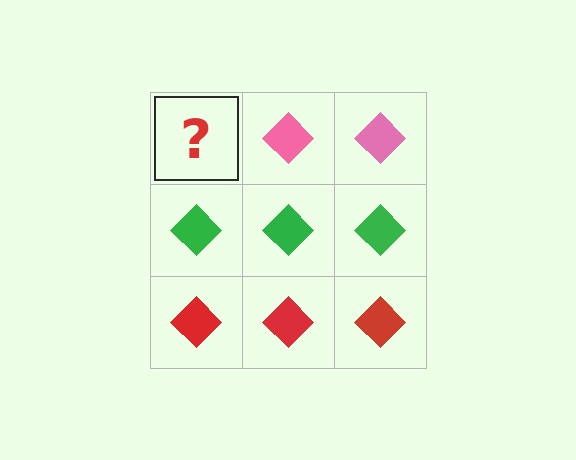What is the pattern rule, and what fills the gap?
The rule is that each row has a consistent color. The gap should be filled with a pink diamond.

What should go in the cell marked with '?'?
The missing cell should contain a pink diamond.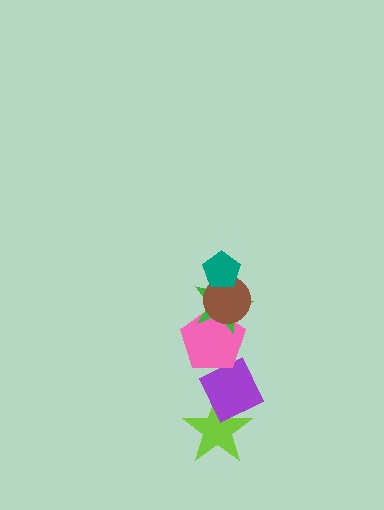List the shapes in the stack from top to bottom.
From top to bottom: the teal pentagon, the brown circle, the green star, the pink pentagon, the purple diamond, the lime star.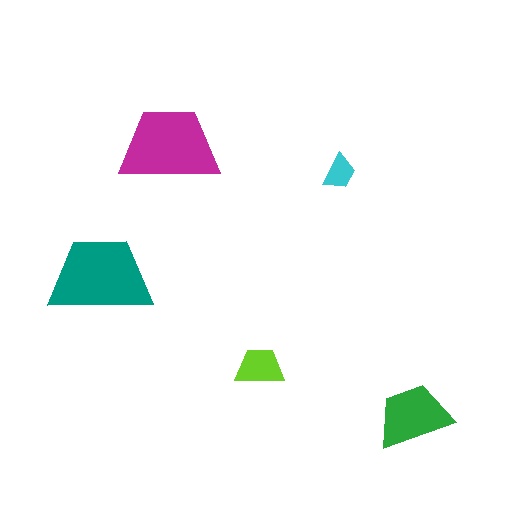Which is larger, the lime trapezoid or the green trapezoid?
The green one.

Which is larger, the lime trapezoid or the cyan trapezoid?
The lime one.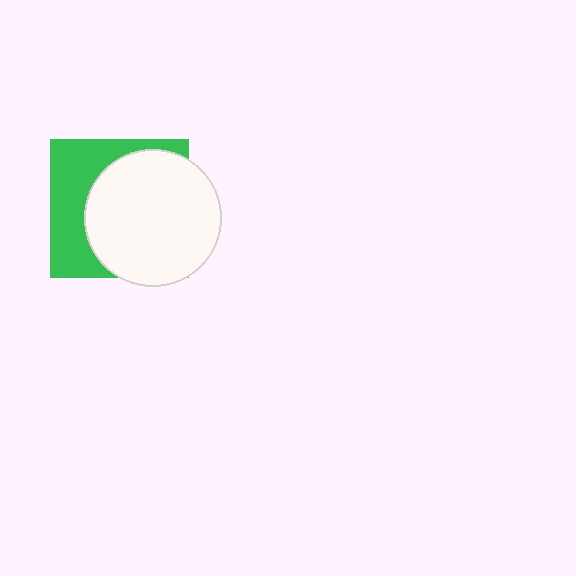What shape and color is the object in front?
The object in front is a white circle.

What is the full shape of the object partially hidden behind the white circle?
The partially hidden object is a green square.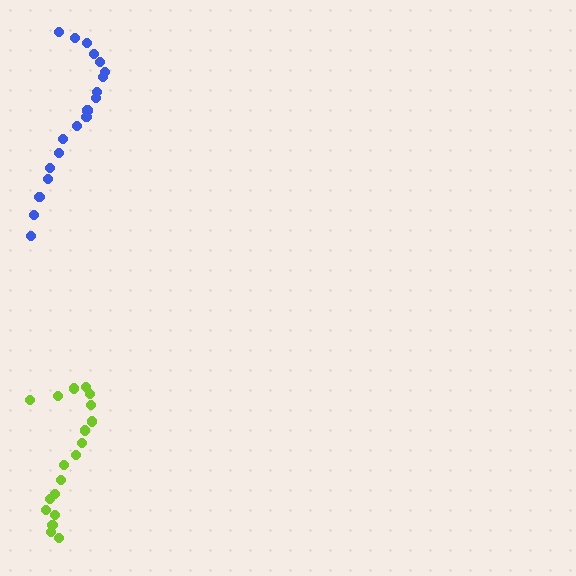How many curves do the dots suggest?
There are 2 distinct paths.